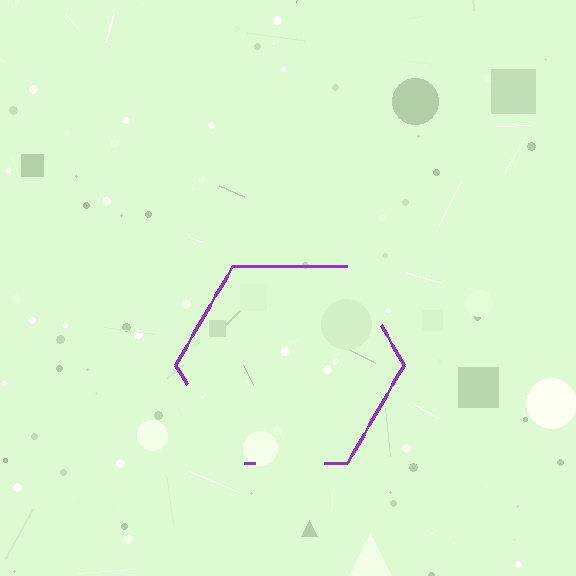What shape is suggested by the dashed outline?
The dashed outline suggests a hexagon.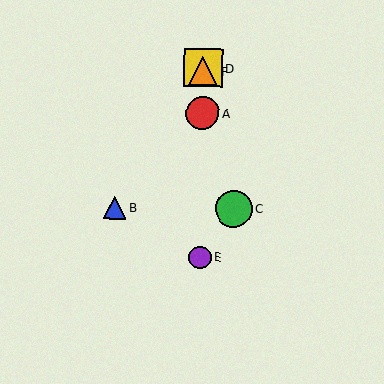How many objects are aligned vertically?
4 objects (A, D, E, F) are aligned vertically.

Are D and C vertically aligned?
No, D is at x≈203 and C is at x≈233.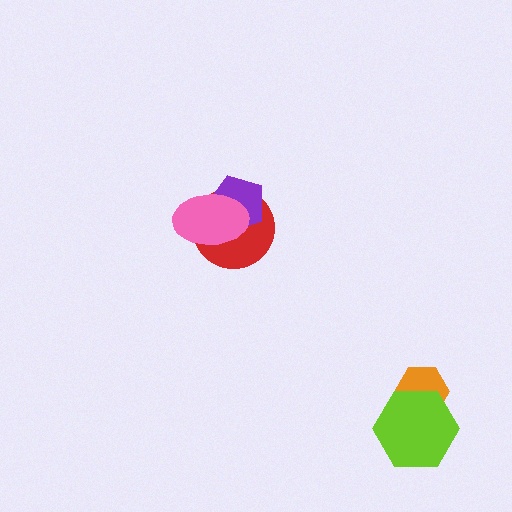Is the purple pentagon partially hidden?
Yes, it is partially covered by another shape.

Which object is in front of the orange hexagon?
The lime hexagon is in front of the orange hexagon.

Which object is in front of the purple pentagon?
The pink ellipse is in front of the purple pentagon.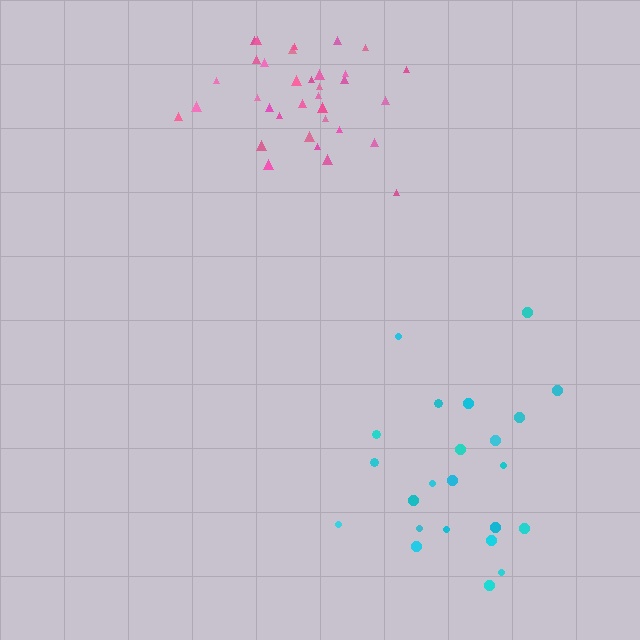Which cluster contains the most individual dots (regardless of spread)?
Pink (34).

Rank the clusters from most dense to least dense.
pink, cyan.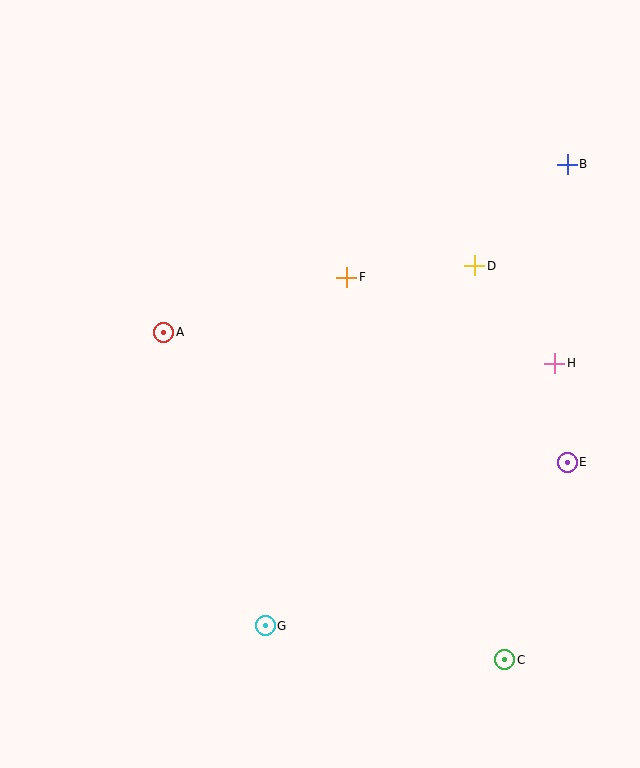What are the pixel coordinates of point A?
Point A is at (164, 332).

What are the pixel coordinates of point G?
Point G is at (265, 626).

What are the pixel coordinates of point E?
Point E is at (567, 462).